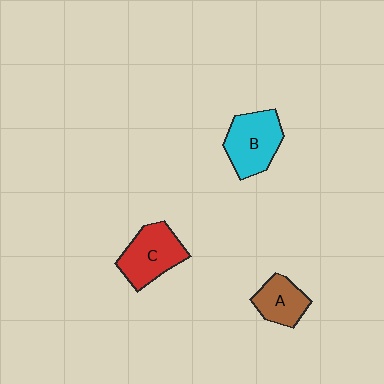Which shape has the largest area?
Shape B (cyan).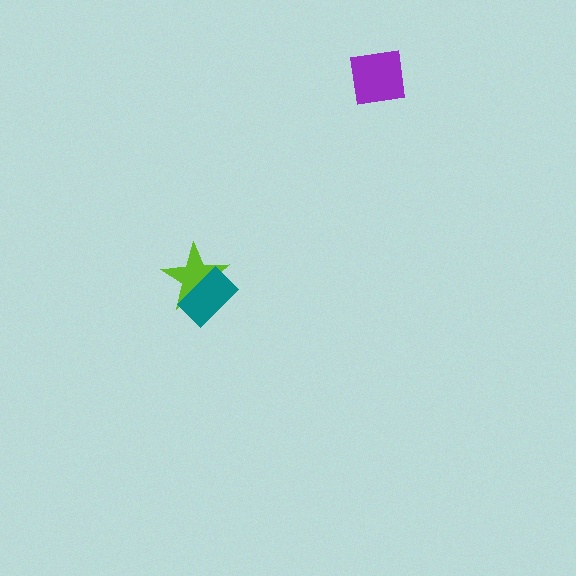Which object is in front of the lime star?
The teal rectangle is in front of the lime star.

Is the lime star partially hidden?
Yes, it is partially covered by another shape.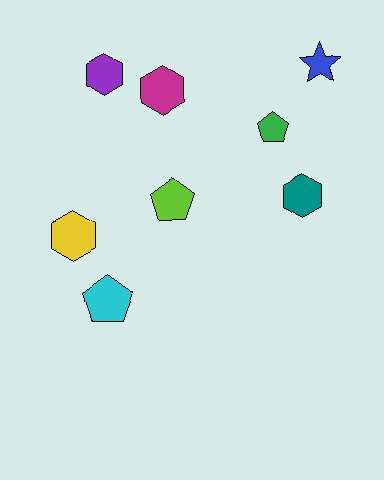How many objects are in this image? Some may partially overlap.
There are 8 objects.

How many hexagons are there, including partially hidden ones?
There are 4 hexagons.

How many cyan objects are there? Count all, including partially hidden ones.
There is 1 cyan object.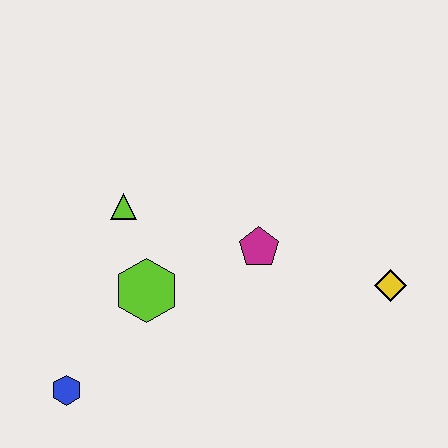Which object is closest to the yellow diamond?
The magenta pentagon is closest to the yellow diamond.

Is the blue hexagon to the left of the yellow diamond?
Yes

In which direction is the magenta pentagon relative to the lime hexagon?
The magenta pentagon is to the right of the lime hexagon.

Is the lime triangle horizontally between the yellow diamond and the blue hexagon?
Yes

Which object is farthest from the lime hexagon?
The yellow diamond is farthest from the lime hexagon.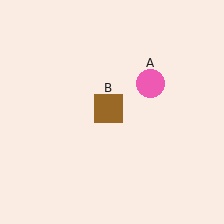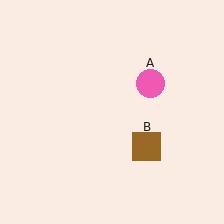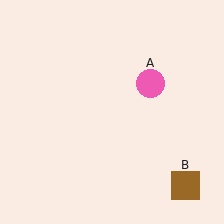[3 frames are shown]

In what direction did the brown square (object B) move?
The brown square (object B) moved down and to the right.